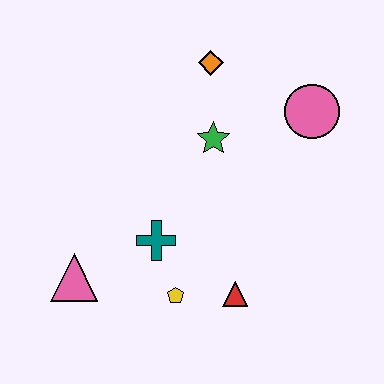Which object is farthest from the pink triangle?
The pink circle is farthest from the pink triangle.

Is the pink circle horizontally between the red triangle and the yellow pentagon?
No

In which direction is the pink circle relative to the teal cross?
The pink circle is to the right of the teal cross.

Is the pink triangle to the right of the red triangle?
No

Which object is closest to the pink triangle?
The teal cross is closest to the pink triangle.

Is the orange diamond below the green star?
No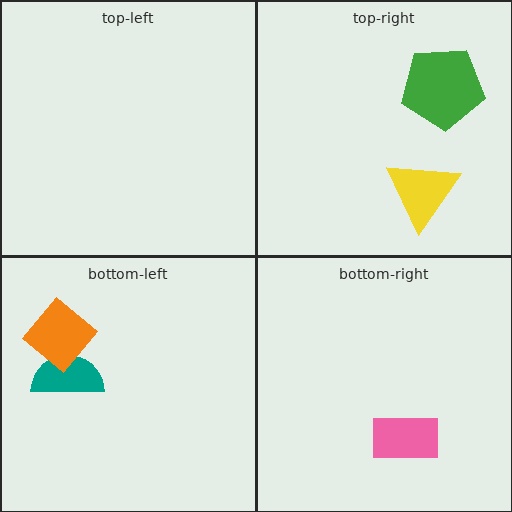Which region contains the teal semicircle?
The bottom-left region.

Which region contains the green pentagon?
The top-right region.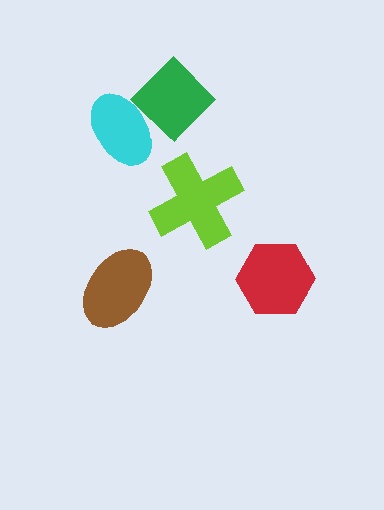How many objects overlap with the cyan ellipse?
1 object overlaps with the cyan ellipse.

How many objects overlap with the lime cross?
0 objects overlap with the lime cross.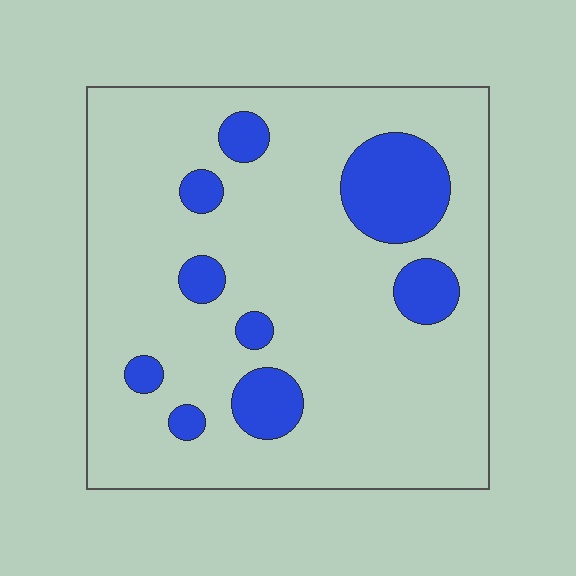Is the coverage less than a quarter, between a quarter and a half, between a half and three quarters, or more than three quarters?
Less than a quarter.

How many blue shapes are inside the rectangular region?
9.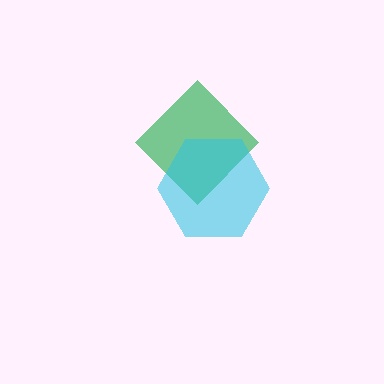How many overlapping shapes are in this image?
There are 2 overlapping shapes in the image.